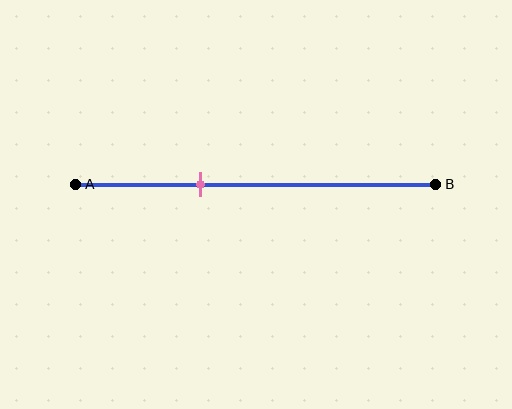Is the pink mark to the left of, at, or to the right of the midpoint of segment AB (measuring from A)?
The pink mark is to the left of the midpoint of segment AB.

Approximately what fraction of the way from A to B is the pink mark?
The pink mark is approximately 35% of the way from A to B.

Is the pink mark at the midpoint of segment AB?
No, the mark is at about 35% from A, not at the 50% midpoint.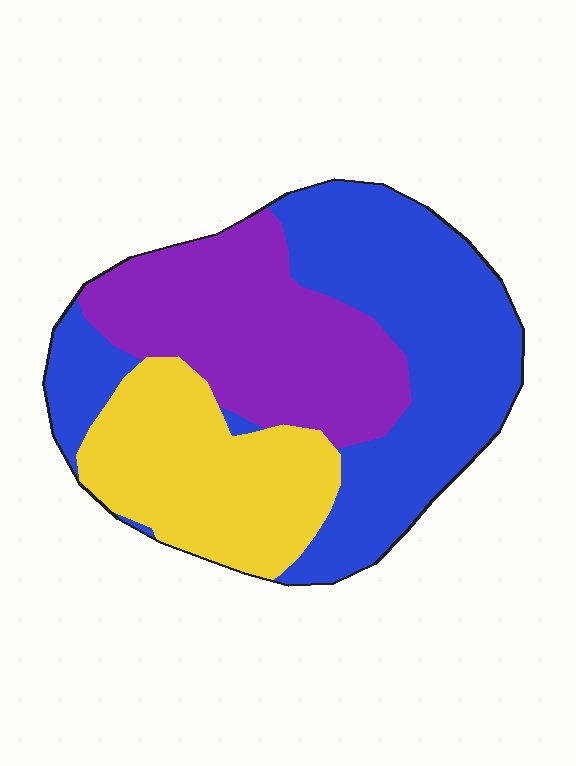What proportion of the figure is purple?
Purple covers roughly 30% of the figure.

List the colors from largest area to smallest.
From largest to smallest: blue, purple, yellow.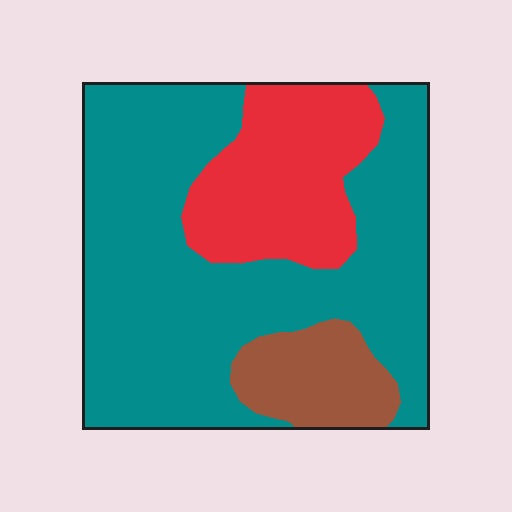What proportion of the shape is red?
Red takes up between a sixth and a third of the shape.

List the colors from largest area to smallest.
From largest to smallest: teal, red, brown.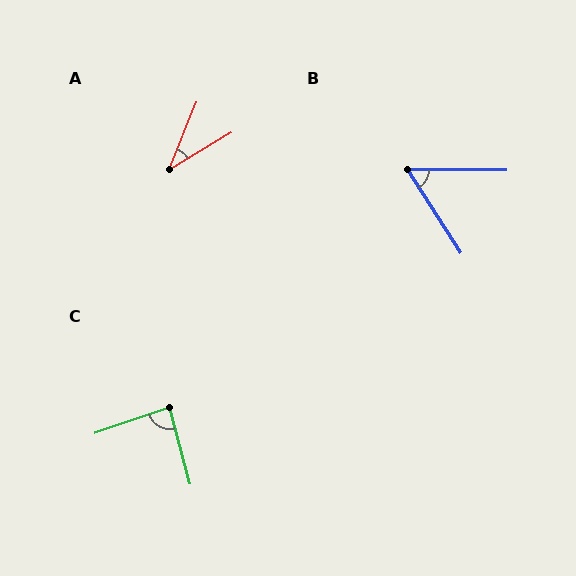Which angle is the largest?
C, at approximately 86 degrees.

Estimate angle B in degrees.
Approximately 57 degrees.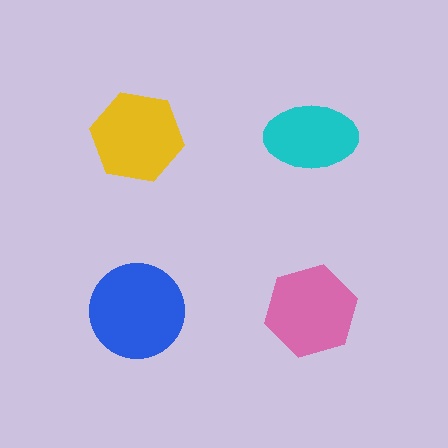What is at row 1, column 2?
A cyan ellipse.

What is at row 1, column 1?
A yellow hexagon.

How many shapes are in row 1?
2 shapes.